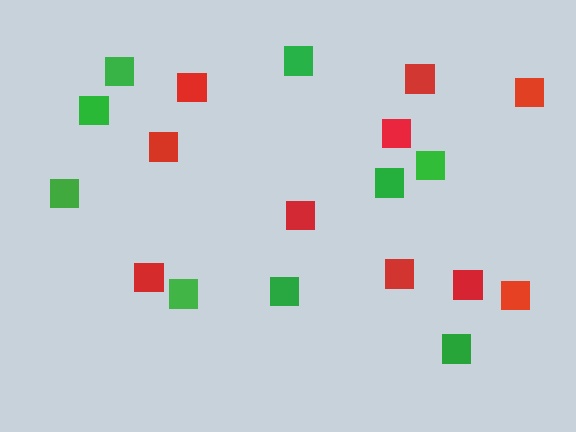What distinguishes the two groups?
There are 2 groups: one group of red squares (10) and one group of green squares (9).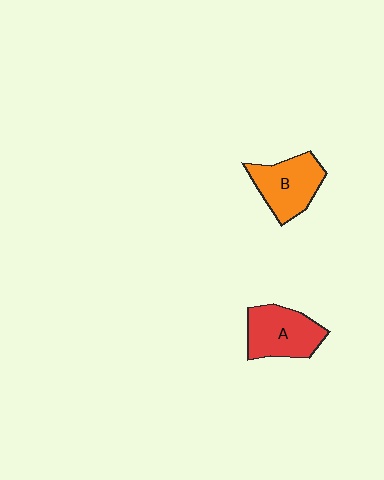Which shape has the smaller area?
Shape B (orange).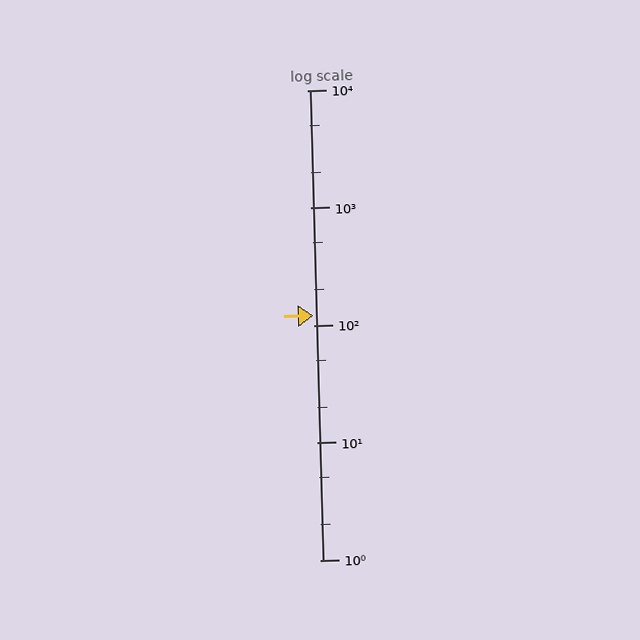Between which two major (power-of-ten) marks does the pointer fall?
The pointer is between 100 and 1000.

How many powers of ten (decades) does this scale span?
The scale spans 4 decades, from 1 to 10000.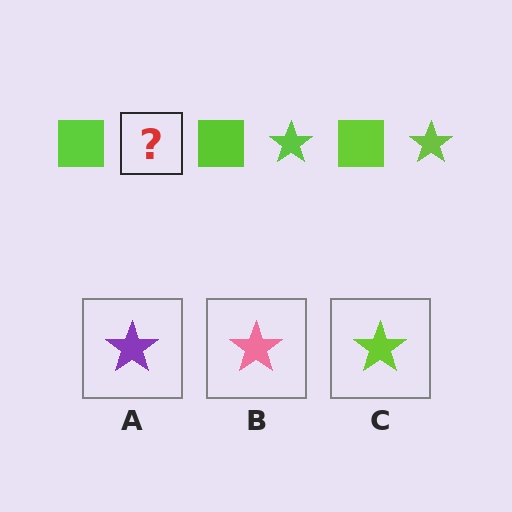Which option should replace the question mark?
Option C.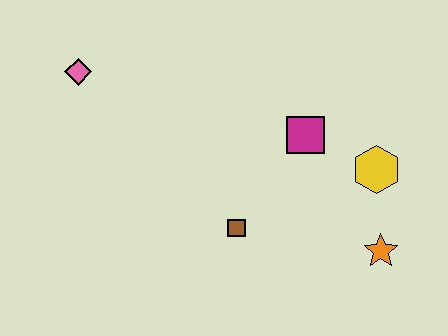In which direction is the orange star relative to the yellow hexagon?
The orange star is below the yellow hexagon.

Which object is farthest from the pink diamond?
The orange star is farthest from the pink diamond.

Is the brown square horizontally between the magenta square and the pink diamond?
Yes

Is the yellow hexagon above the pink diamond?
No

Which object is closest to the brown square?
The magenta square is closest to the brown square.